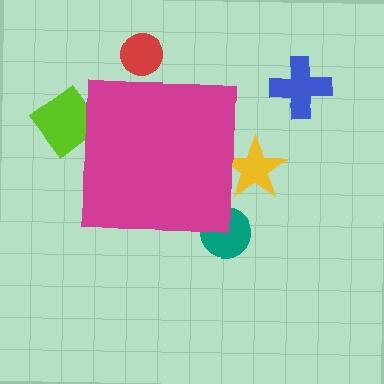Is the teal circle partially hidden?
Yes, the teal circle is partially hidden behind the magenta square.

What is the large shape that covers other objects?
A magenta square.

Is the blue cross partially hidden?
No, the blue cross is fully visible.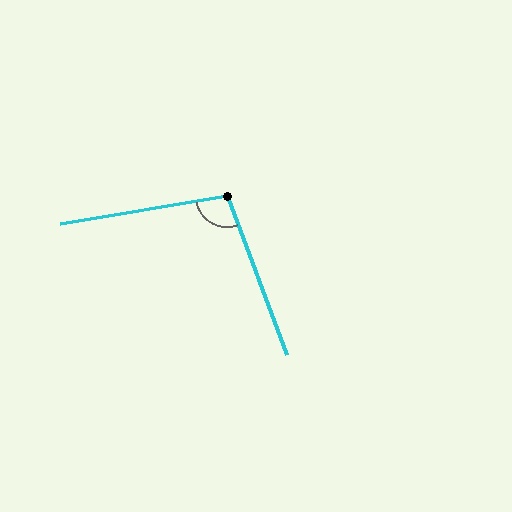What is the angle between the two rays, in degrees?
Approximately 101 degrees.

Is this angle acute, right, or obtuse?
It is obtuse.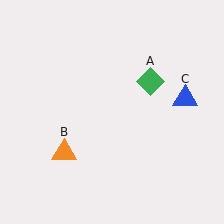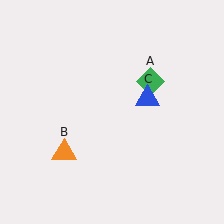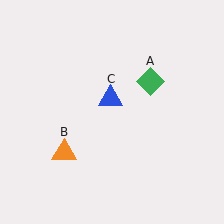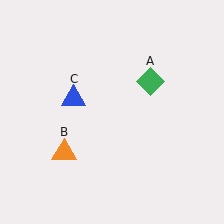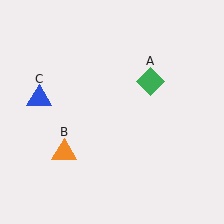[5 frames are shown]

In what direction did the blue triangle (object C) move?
The blue triangle (object C) moved left.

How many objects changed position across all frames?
1 object changed position: blue triangle (object C).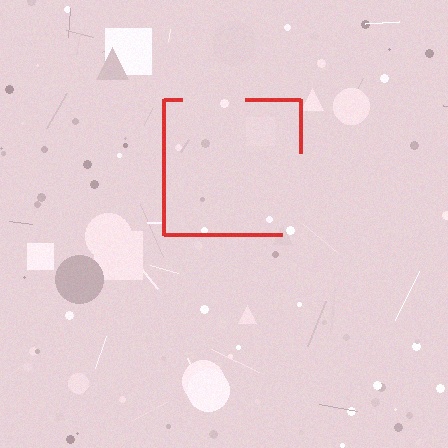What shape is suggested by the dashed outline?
The dashed outline suggests a square.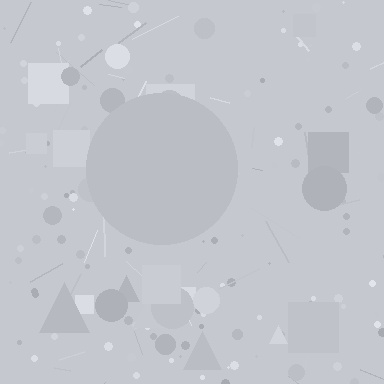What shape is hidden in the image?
A circle is hidden in the image.